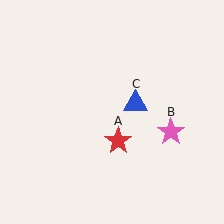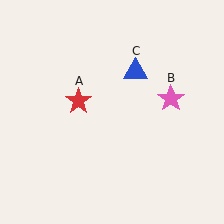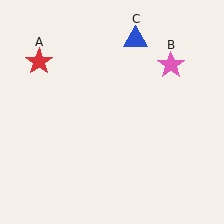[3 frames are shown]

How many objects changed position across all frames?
3 objects changed position: red star (object A), pink star (object B), blue triangle (object C).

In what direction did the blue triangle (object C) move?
The blue triangle (object C) moved up.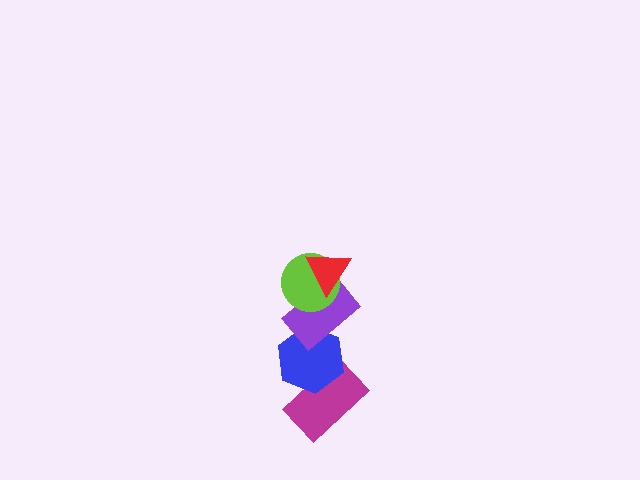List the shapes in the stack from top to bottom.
From top to bottom: the red triangle, the lime circle, the purple rectangle, the blue hexagon, the magenta rectangle.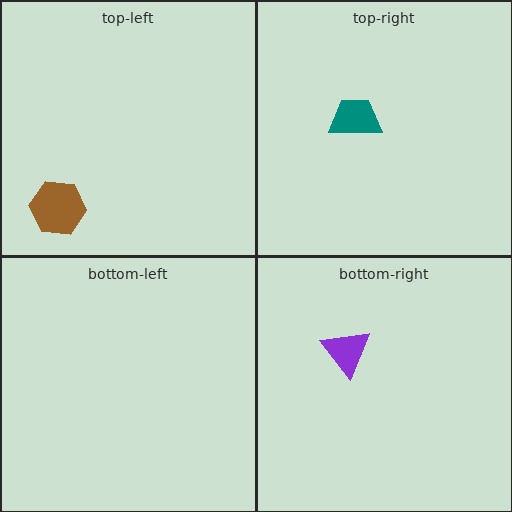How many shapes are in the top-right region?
1.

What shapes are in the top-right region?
The teal trapezoid.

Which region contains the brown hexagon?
The top-left region.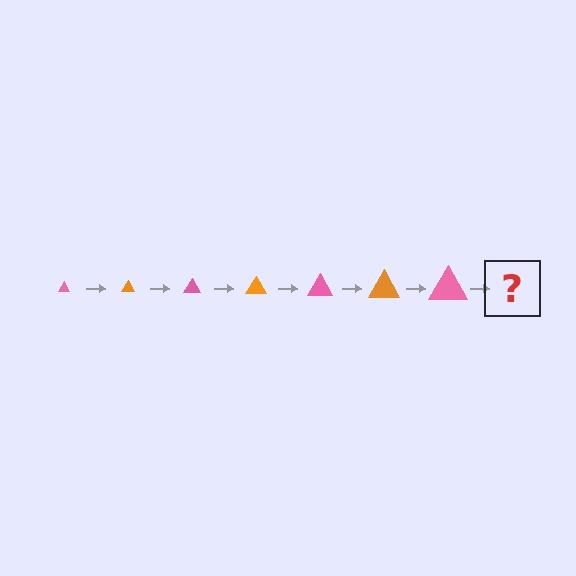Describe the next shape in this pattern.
It should be an orange triangle, larger than the previous one.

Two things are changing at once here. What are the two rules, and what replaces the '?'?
The two rules are that the triangle grows larger each step and the color cycles through pink and orange. The '?' should be an orange triangle, larger than the previous one.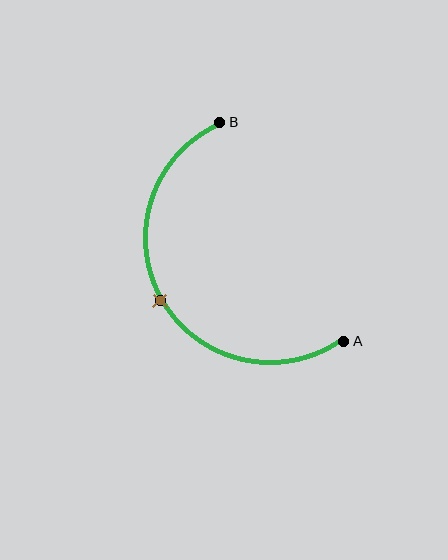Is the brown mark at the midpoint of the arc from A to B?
Yes. The brown mark lies on the arc at equal arc-length from both A and B — it is the arc midpoint.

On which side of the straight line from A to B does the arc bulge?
The arc bulges to the left of the straight line connecting A and B.